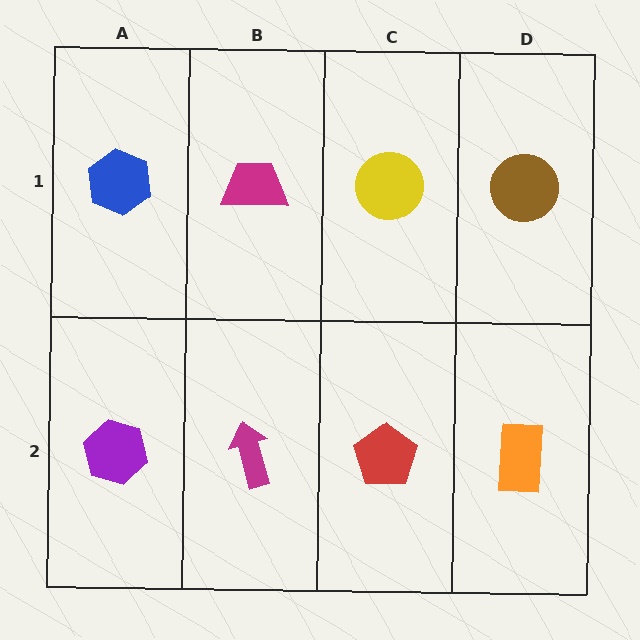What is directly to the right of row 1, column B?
A yellow circle.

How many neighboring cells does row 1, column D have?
2.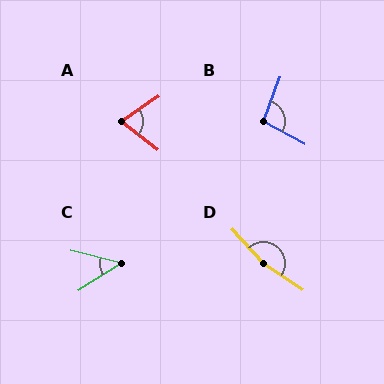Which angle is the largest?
D, at approximately 166 degrees.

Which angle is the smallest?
C, at approximately 46 degrees.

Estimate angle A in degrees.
Approximately 72 degrees.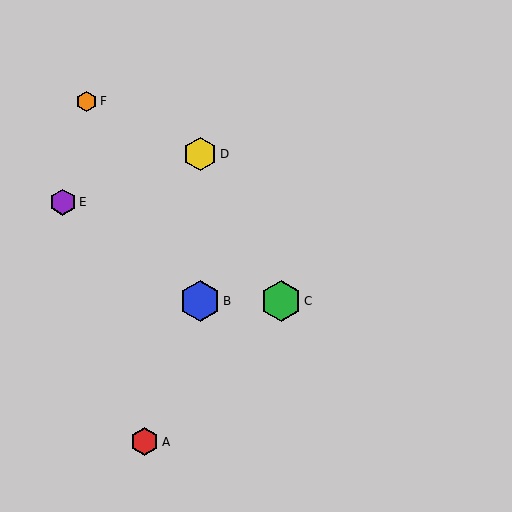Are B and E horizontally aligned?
No, B is at y≈301 and E is at y≈202.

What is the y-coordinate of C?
Object C is at y≈301.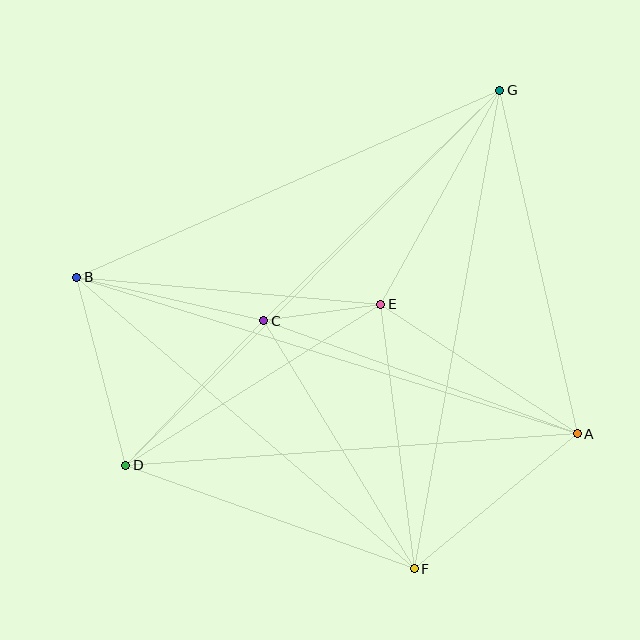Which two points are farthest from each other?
Points D and G are farthest from each other.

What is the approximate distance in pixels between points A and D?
The distance between A and D is approximately 452 pixels.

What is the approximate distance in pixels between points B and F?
The distance between B and F is approximately 446 pixels.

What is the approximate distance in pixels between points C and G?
The distance between C and G is approximately 330 pixels.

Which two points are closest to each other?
Points C and E are closest to each other.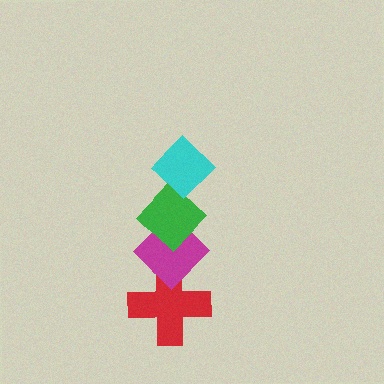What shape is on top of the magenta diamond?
The green diamond is on top of the magenta diamond.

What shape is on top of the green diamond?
The cyan diamond is on top of the green diamond.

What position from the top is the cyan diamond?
The cyan diamond is 1st from the top.